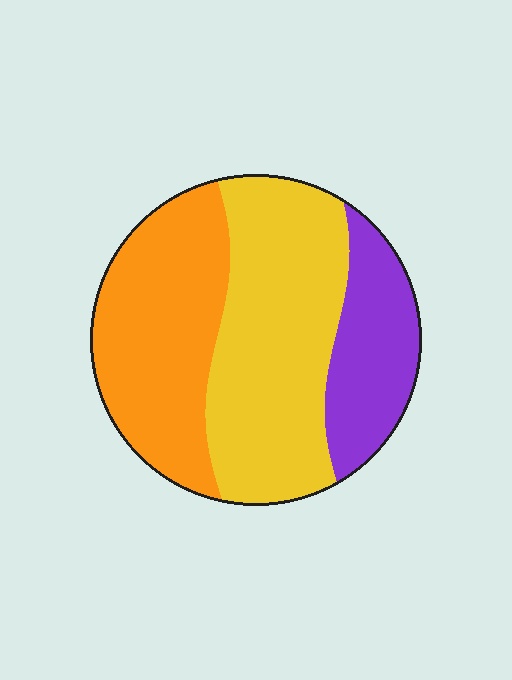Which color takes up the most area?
Yellow, at roughly 45%.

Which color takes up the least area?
Purple, at roughly 20%.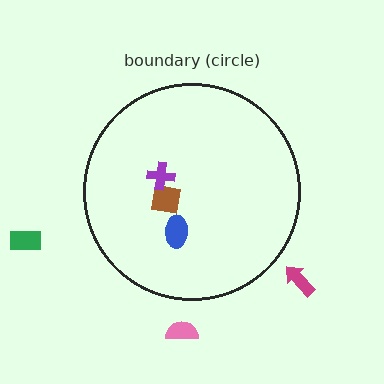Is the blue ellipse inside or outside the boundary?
Inside.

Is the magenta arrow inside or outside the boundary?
Outside.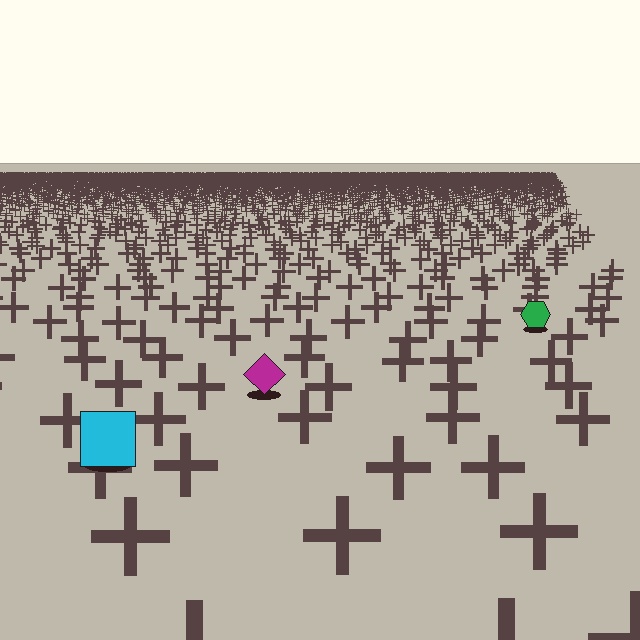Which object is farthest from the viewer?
The green hexagon is farthest from the viewer. It appears smaller and the ground texture around it is denser.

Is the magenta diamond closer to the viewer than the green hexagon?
Yes. The magenta diamond is closer — you can tell from the texture gradient: the ground texture is coarser near it.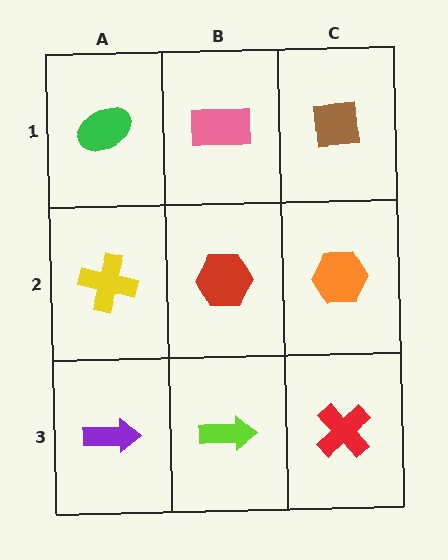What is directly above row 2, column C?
A brown square.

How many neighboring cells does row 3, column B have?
3.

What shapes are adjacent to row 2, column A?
A green ellipse (row 1, column A), a purple arrow (row 3, column A), a red hexagon (row 2, column B).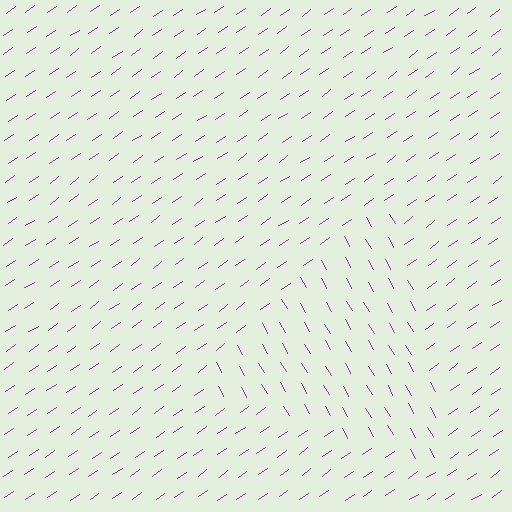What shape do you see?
I see a triangle.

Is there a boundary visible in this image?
Yes, there is a texture boundary formed by a change in line orientation.